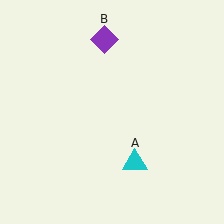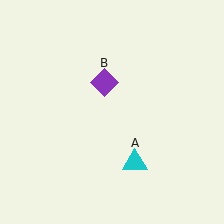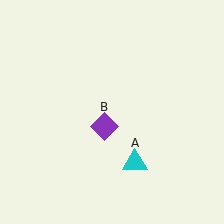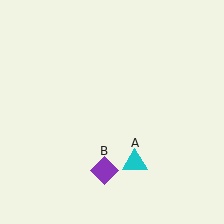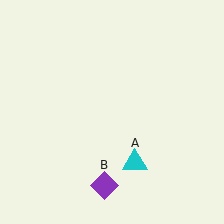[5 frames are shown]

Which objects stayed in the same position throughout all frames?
Cyan triangle (object A) remained stationary.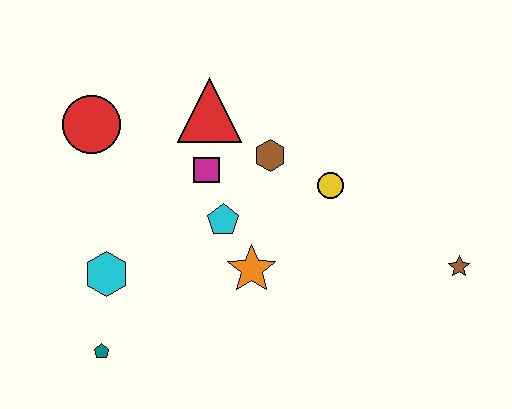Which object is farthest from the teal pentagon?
The brown star is farthest from the teal pentagon.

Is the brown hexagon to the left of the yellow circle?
Yes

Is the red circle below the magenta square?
No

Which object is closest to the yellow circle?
The brown hexagon is closest to the yellow circle.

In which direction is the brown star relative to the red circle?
The brown star is to the right of the red circle.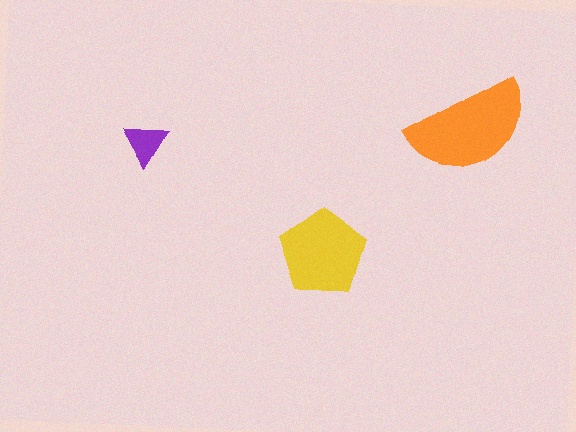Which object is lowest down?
The yellow pentagon is bottommost.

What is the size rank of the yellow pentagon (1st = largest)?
2nd.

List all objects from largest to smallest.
The orange semicircle, the yellow pentagon, the purple triangle.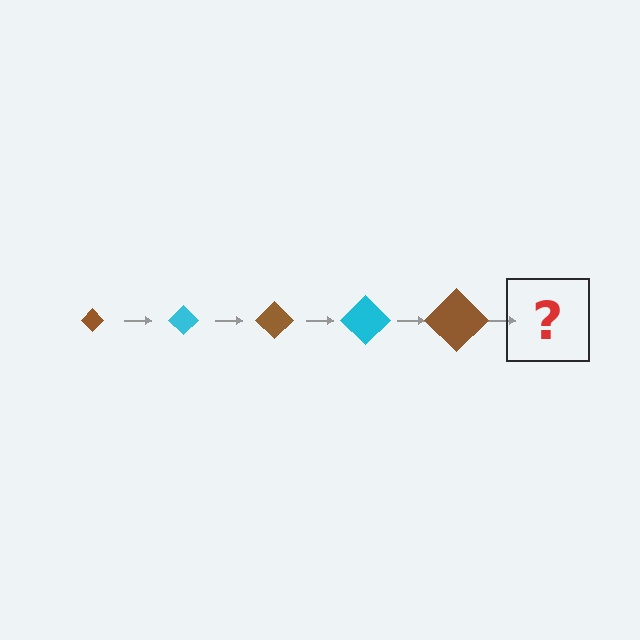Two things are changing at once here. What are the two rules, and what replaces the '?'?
The two rules are that the diamond grows larger each step and the color cycles through brown and cyan. The '?' should be a cyan diamond, larger than the previous one.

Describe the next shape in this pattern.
It should be a cyan diamond, larger than the previous one.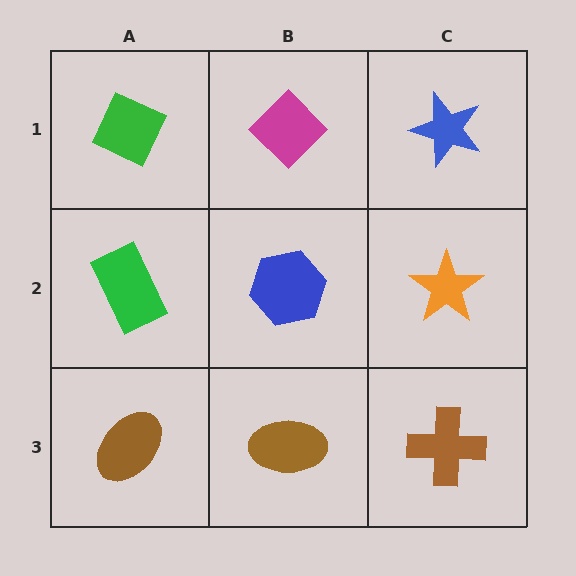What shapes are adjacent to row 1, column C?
An orange star (row 2, column C), a magenta diamond (row 1, column B).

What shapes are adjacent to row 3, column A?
A green rectangle (row 2, column A), a brown ellipse (row 3, column B).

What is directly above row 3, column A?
A green rectangle.